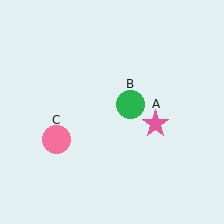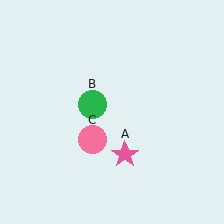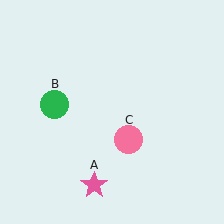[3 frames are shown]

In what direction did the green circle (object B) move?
The green circle (object B) moved left.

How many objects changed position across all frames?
3 objects changed position: pink star (object A), green circle (object B), pink circle (object C).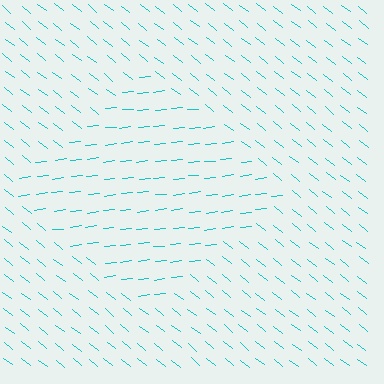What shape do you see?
I see a diamond.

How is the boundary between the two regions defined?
The boundary is defined purely by a change in line orientation (approximately 45 degrees difference). All lines are the same color and thickness.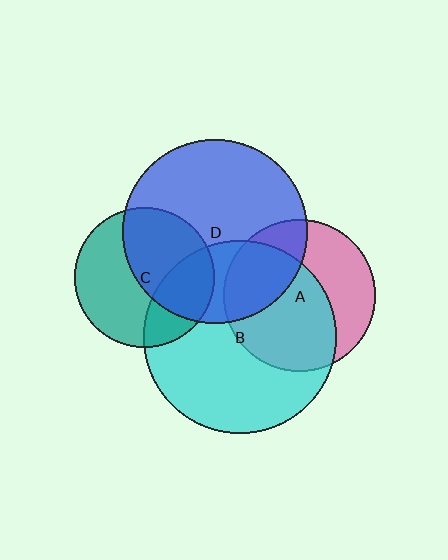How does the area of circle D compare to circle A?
Approximately 1.5 times.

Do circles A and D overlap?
Yes.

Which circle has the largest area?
Circle B (cyan).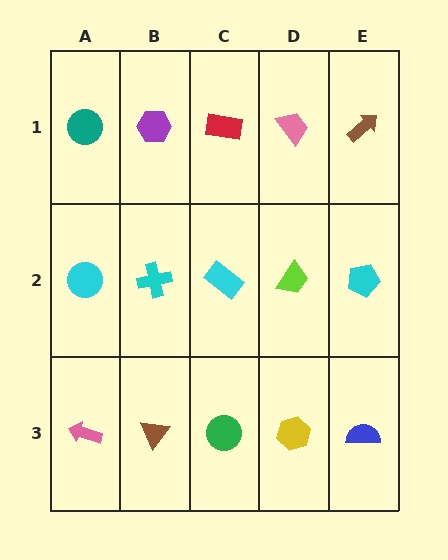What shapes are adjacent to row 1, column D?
A lime trapezoid (row 2, column D), a red rectangle (row 1, column C), a brown arrow (row 1, column E).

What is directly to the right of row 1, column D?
A brown arrow.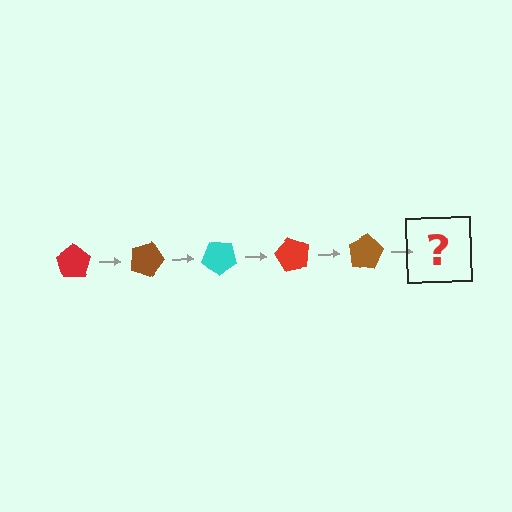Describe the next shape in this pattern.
It should be a cyan pentagon, rotated 100 degrees from the start.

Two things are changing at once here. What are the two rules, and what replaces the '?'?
The two rules are that it rotates 20 degrees each step and the color cycles through red, brown, and cyan. The '?' should be a cyan pentagon, rotated 100 degrees from the start.